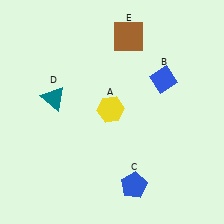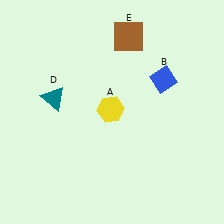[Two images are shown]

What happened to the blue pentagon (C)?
The blue pentagon (C) was removed in Image 2. It was in the bottom-right area of Image 1.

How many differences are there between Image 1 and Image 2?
There is 1 difference between the two images.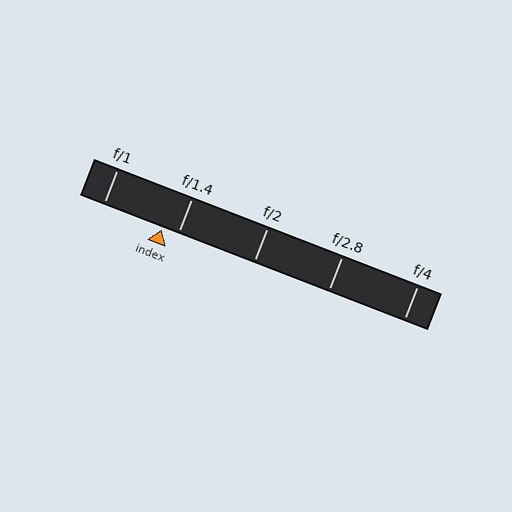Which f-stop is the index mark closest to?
The index mark is closest to f/1.4.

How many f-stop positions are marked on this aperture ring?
There are 5 f-stop positions marked.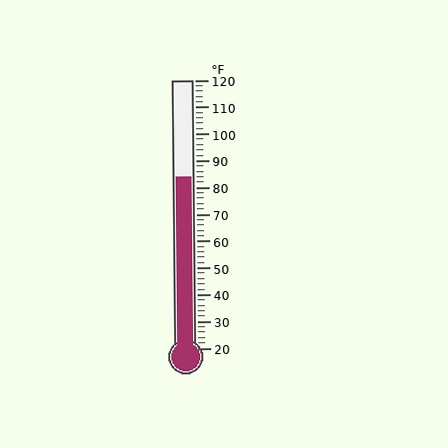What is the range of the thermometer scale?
The thermometer scale ranges from 20°F to 120°F.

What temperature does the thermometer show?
The thermometer shows approximately 84°F.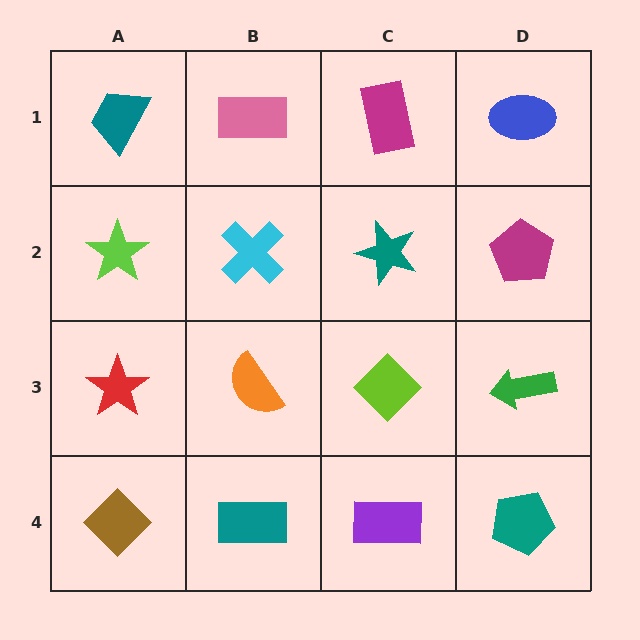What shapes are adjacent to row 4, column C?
A lime diamond (row 3, column C), a teal rectangle (row 4, column B), a teal pentagon (row 4, column D).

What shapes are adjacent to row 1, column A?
A lime star (row 2, column A), a pink rectangle (row 1, column B).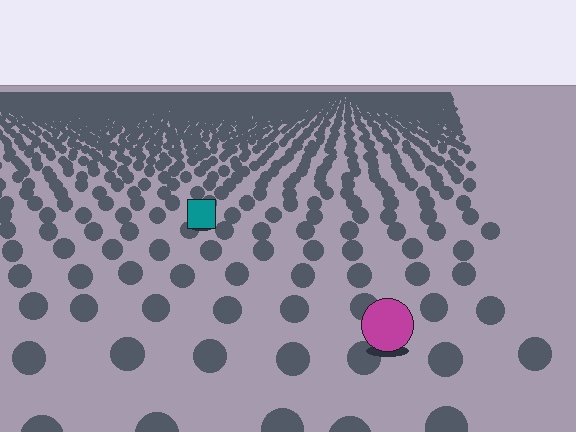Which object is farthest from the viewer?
The teal square is farthest from the viewer. It appears smaller and the ground texture around it is denser.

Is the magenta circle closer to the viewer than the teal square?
Yes. The magenta circle is closer — you can tell from the texture gradient: the ground texture is coarser near it.